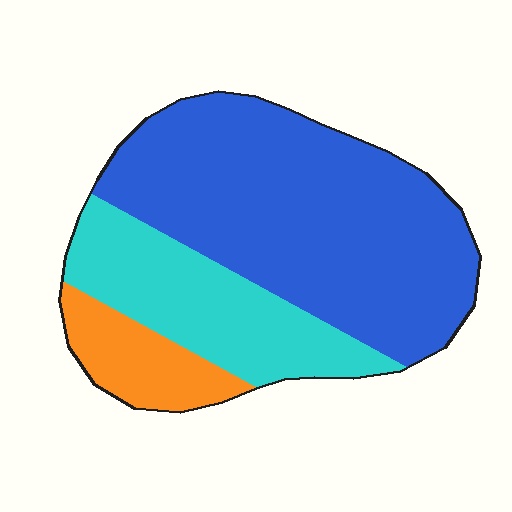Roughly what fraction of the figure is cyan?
Cyan covers 27% of the figure.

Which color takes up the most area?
Blue, at roughly 60%.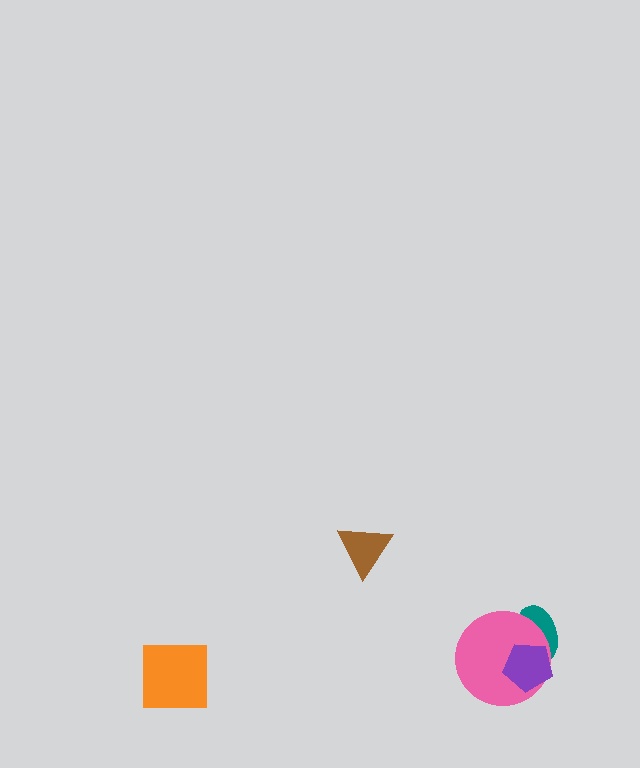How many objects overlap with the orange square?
0 objects overlap with the orange square.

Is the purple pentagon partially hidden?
No, no other shape covers it.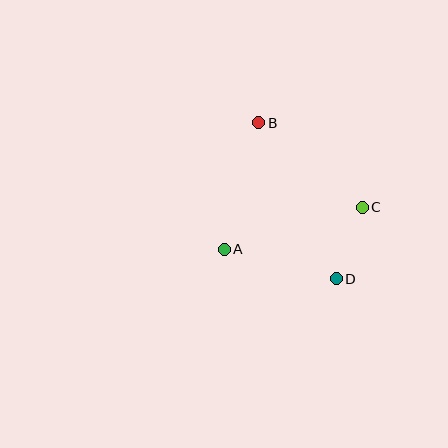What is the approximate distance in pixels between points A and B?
The distance between A and B is approximately 131 pixels.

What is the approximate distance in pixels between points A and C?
The distance between A and C is approximately 144 pixels.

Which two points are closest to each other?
Points C and D are closest to each other.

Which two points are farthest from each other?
Points B and D are farthest from each other.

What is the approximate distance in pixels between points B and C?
The distance between B and C is approximately 134 pixels.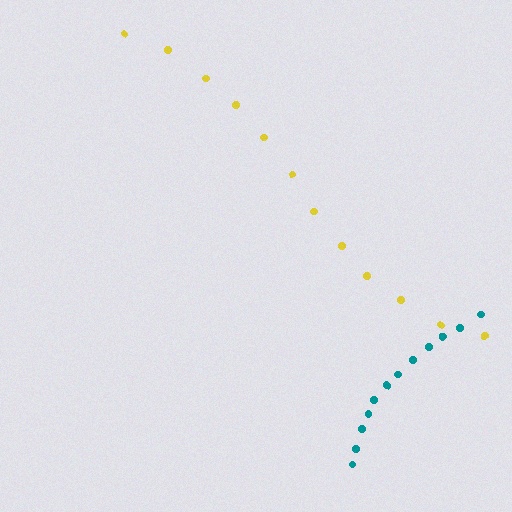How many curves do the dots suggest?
There are 2 distinct paths.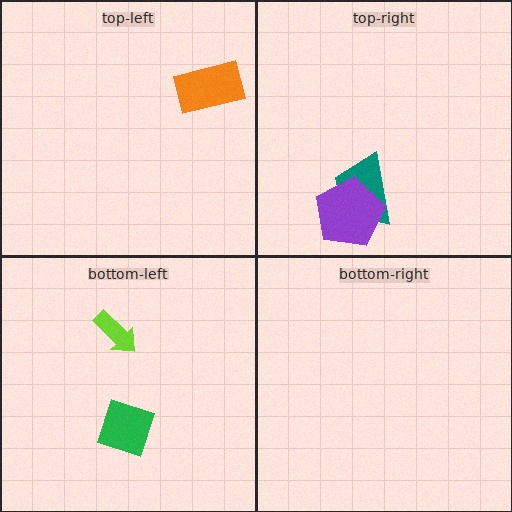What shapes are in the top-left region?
The orange rectangle.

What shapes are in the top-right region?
The teal trapezoid, the purple pentagon.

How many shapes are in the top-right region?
2.